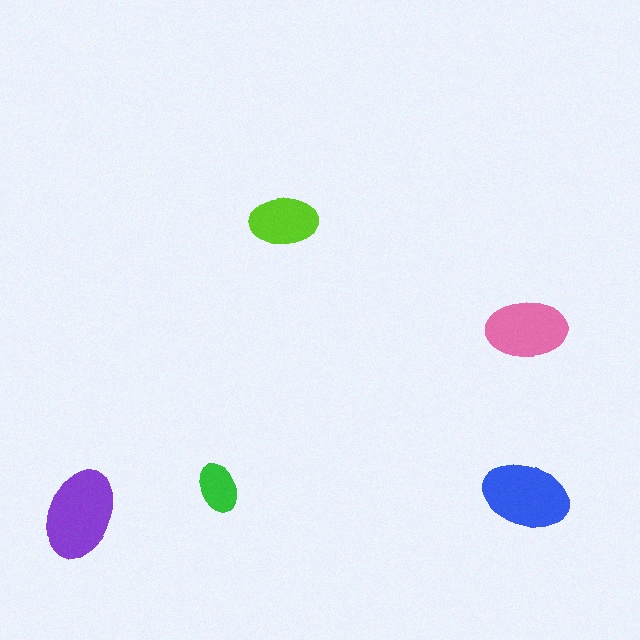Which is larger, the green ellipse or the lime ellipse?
The lime one.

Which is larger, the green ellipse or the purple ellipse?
The purple one.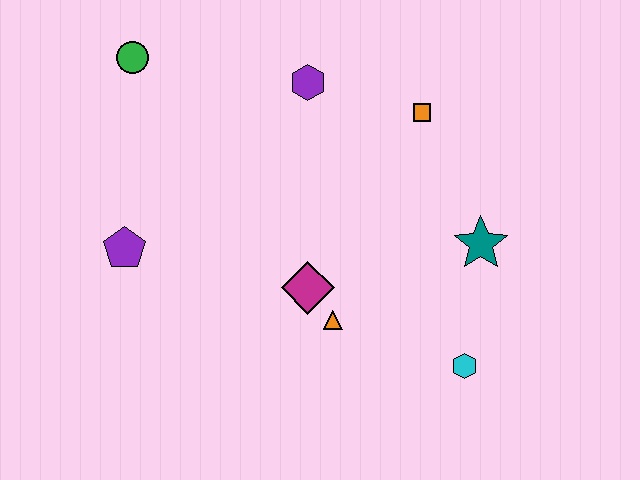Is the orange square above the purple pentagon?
Yes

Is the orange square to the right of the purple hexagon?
Yes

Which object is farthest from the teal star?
The green circle is farthest from the teal star.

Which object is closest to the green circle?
The purple hexagon is closest to the green circle.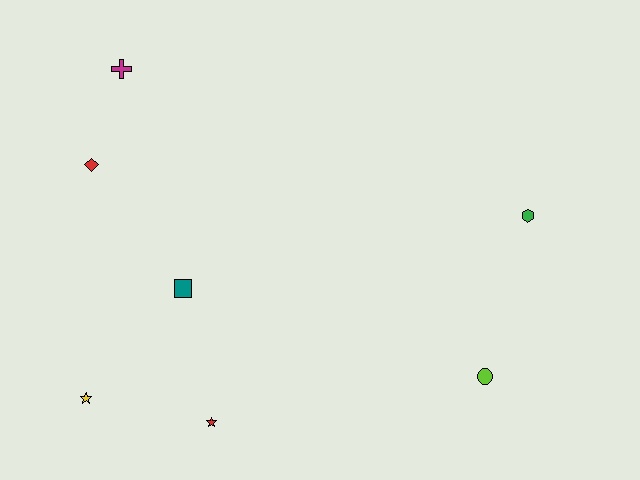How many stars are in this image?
There are 2 stars.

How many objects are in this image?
There are 7 objects.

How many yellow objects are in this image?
There is 1 yellow object.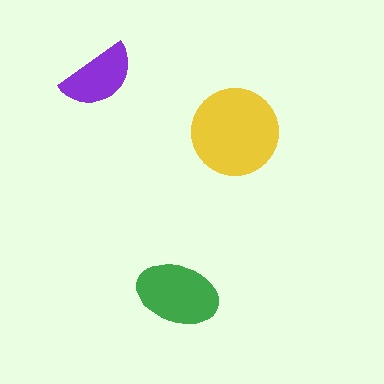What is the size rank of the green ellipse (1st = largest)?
2nd.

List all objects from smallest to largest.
The purple semicircle, the green ellipse, the yellow circle.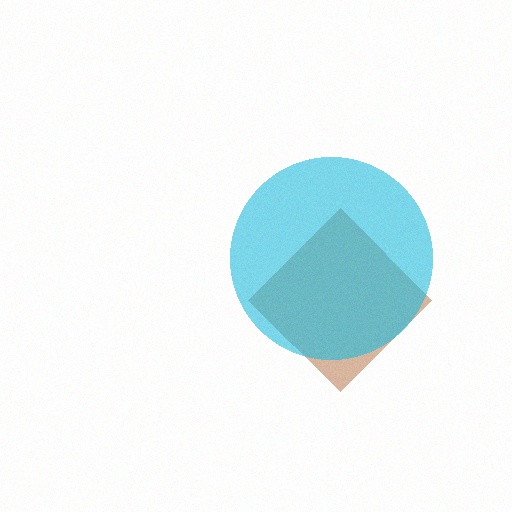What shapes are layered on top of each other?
The layered shapes are: a brown diamond, a cyan circle.